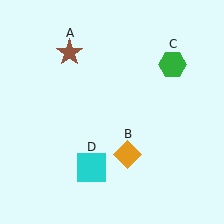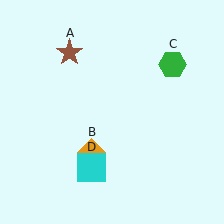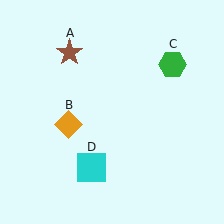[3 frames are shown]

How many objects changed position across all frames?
1 object changed position: orange diamond (object B).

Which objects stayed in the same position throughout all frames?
Brown star (object A) and green hexagon (object C) and cyan square (object D) remained stationary.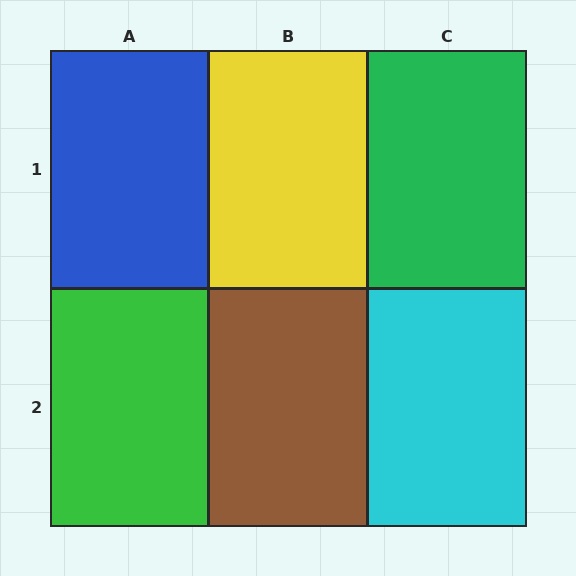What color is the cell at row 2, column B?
Brown.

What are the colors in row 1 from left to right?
Blue, yellow, green.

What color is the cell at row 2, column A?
Green.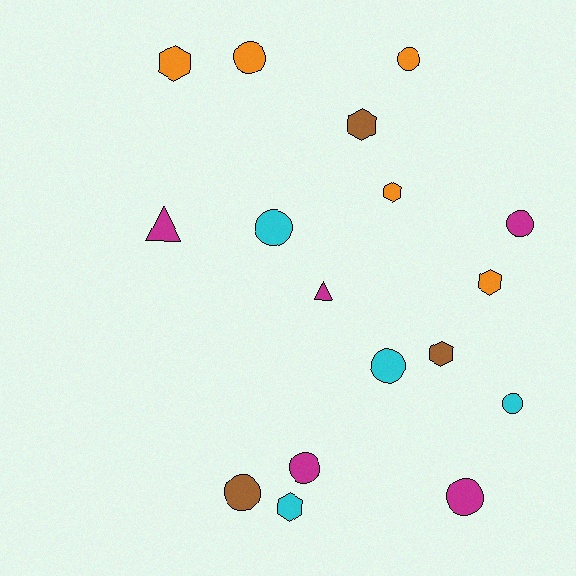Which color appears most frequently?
Orange, with 5 objects.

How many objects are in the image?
There are 17 objects.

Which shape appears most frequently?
Circle, with 9 objects.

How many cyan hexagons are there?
There is 1 cyan hexagon.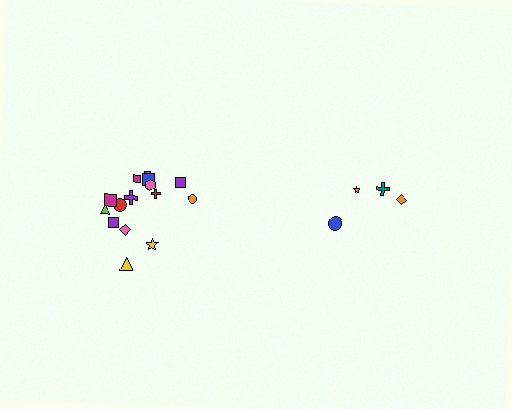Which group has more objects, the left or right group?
The left group.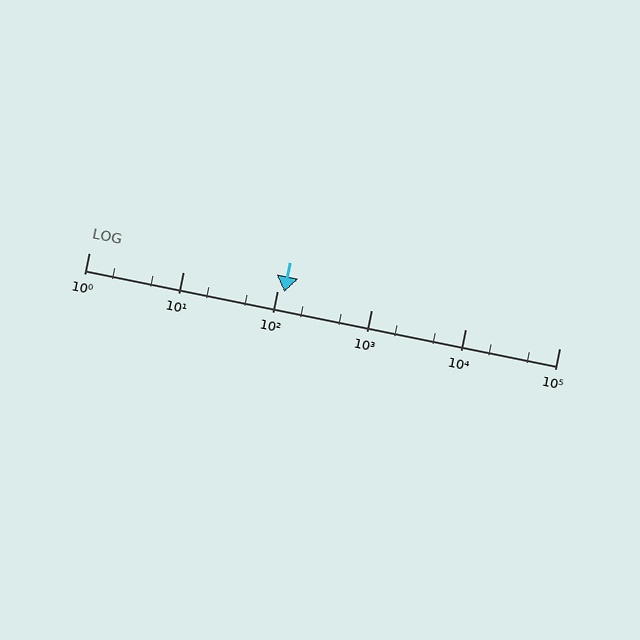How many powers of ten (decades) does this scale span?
The scale spans 5 decades, from 1 to 100000.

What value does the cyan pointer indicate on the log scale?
The pointer indicates approximately 120.